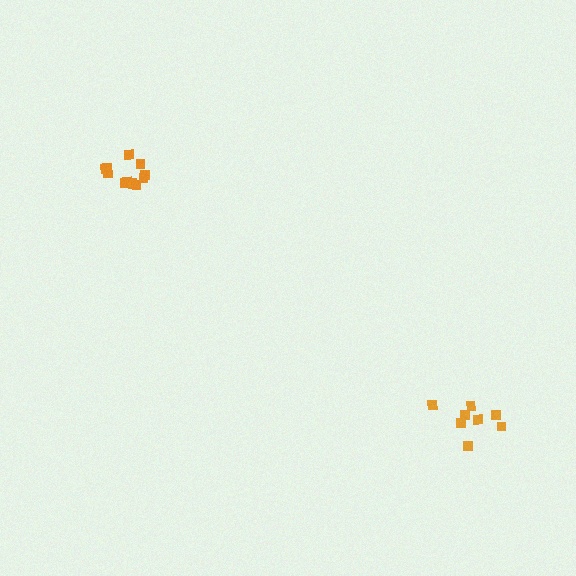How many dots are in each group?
Group 1: 8 dots, Group 2: 11 dots (19 total).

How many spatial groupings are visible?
There are 2 spatial groupings.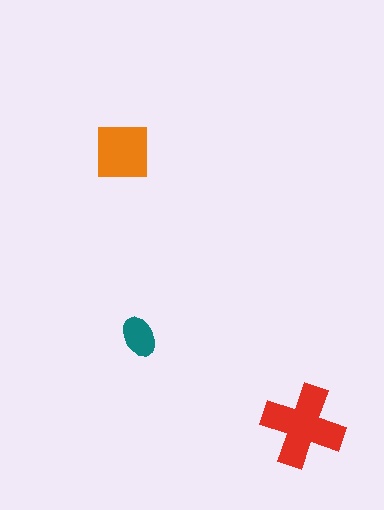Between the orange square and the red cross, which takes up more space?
The red cross.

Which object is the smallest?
The teal ellipse.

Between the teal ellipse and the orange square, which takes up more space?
The orange square.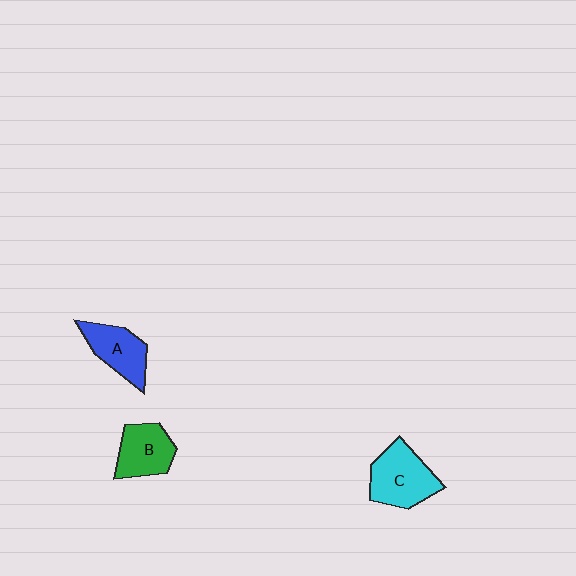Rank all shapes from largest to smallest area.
From largest to smallest: C (cyan), A (blue), B (green).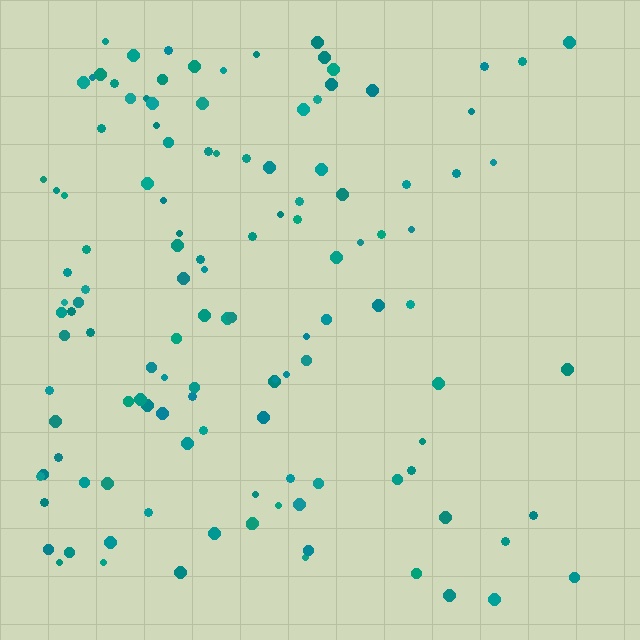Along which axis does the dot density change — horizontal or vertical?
Horizontal.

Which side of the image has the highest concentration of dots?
The left.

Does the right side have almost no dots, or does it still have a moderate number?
Still a moderate number, just noticeably fewer than the left.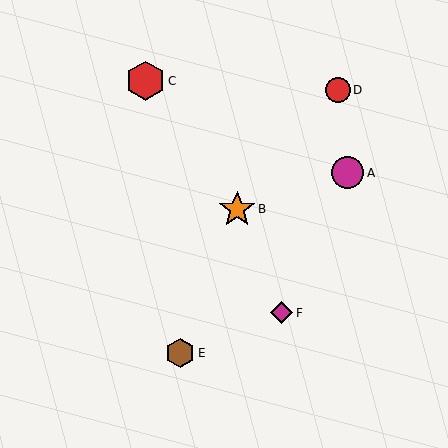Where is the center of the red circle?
The center of the red circle is at (338, 90).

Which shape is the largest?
The red hexagon (labeled C) is the largest.